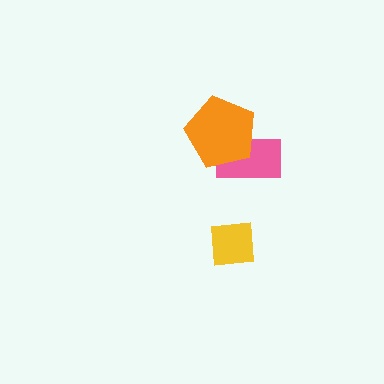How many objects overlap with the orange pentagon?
1 object overlaps with the orange pentagon.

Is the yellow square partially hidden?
No, no other shape covers it.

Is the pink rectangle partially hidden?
Yes, it is partially covered by another shape.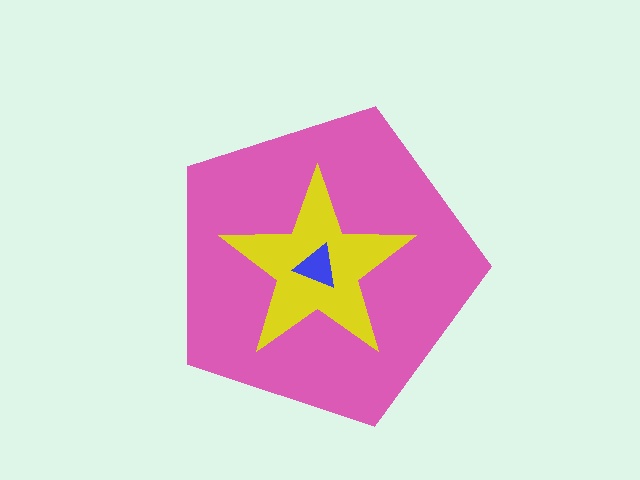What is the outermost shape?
The pink pentagon.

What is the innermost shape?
The blue triangle.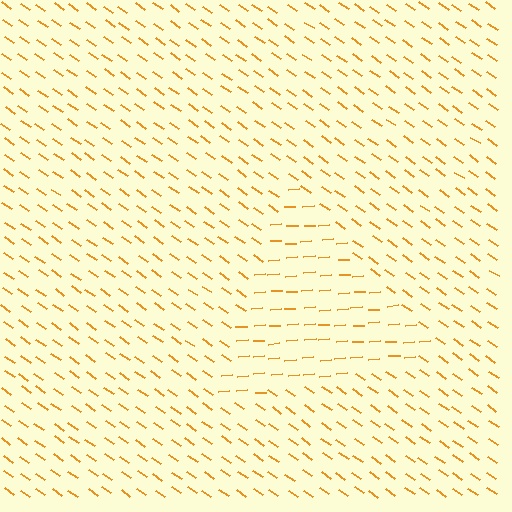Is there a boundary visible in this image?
Yes, there is a texture boundary formed by a change in line orientation.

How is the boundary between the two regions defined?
The boundary is defined purely by a change in line orientation (approximately 39 degrees difference). All lines are the same color and thickness.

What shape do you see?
I see a triangle.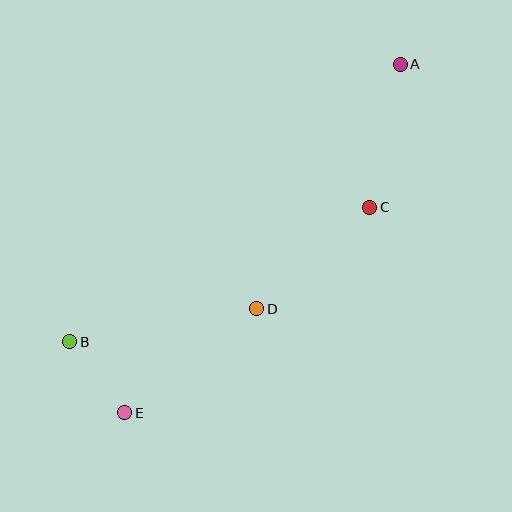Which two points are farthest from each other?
Points A and E are farthest from each other.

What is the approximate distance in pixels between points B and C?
The distance between B and C is approximately 329 pixels.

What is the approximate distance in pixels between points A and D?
The distance between A and D is approximately 284 pixels.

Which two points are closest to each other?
Points B and E are closest to each other.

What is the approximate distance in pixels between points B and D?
The distance between B and D is approximately 190 pixels.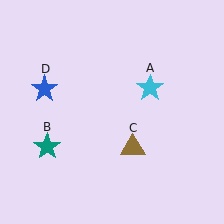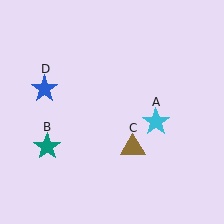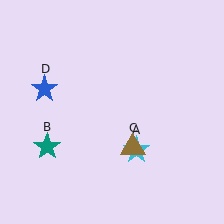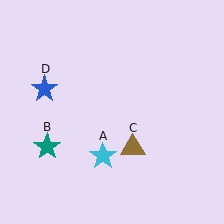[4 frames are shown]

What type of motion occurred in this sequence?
The cyan star (object A) rotated clockwise around the center of the scene.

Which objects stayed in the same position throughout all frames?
Teal star (object B) and brown triangle (object C) and blue star (object D) remained stationary.